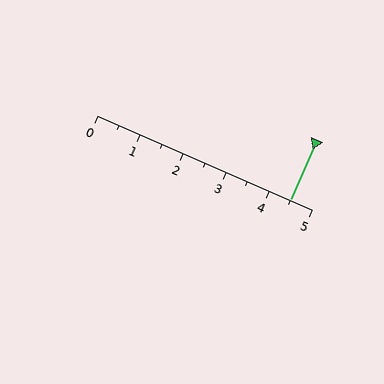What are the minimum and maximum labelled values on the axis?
The axis runs from 0 to 5.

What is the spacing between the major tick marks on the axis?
The major ticks are spaced 1 apart.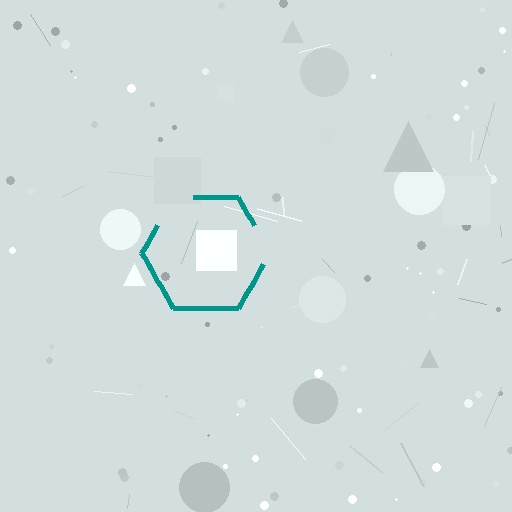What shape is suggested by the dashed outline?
The dashed outline suggests a hexagon.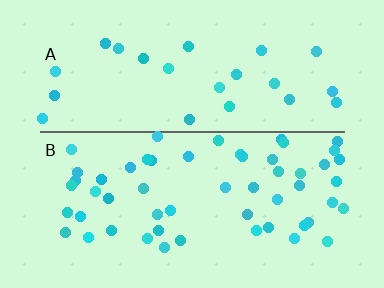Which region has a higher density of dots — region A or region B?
B (the bottom).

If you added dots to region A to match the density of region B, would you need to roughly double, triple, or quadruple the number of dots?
Approximately double.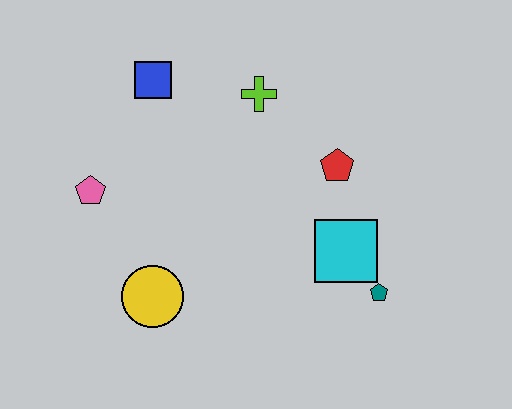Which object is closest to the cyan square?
The teal pentagon is closest to the cyan square.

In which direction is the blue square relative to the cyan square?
The blue square is to the left of the cyan square.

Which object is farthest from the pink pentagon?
The teal pentagon is farthest from the pink pentagon.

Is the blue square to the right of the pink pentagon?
Yes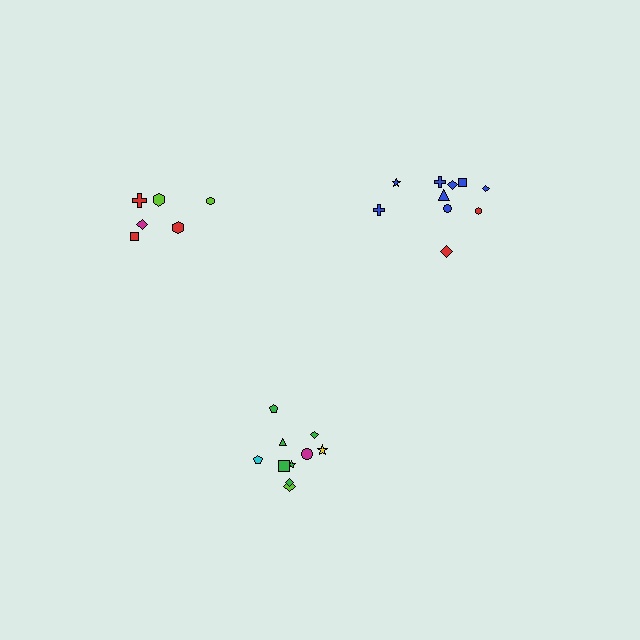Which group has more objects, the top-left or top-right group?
The top-right group.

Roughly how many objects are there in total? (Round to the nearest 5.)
Roughly 25 objects in total.